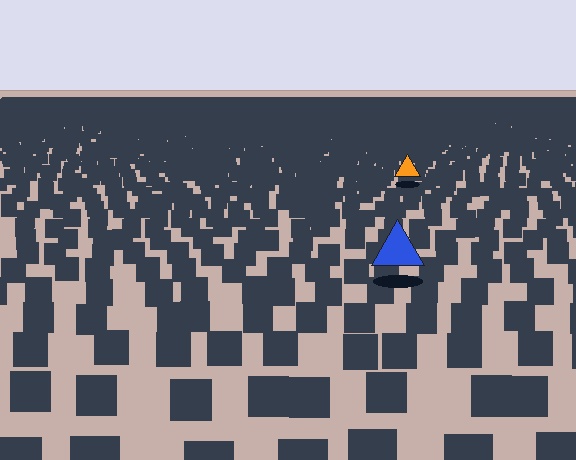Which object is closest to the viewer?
The blue triangle is closest. The texture marks near it are larger and more spread out.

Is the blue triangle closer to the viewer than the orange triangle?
Yes. The blue triangle is closer — you can tell from the texture gradient: the ground texture is coarser near it.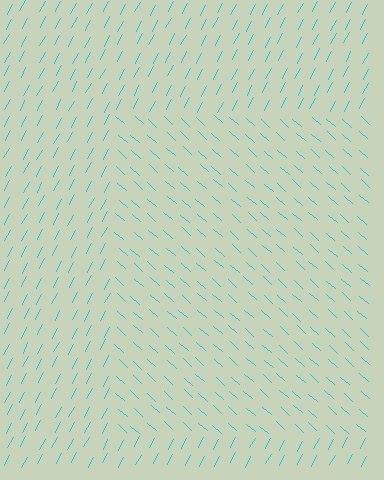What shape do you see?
I see a rectangle.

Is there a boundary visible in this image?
Yes, there is a texture boundary formed by a change in line orientation.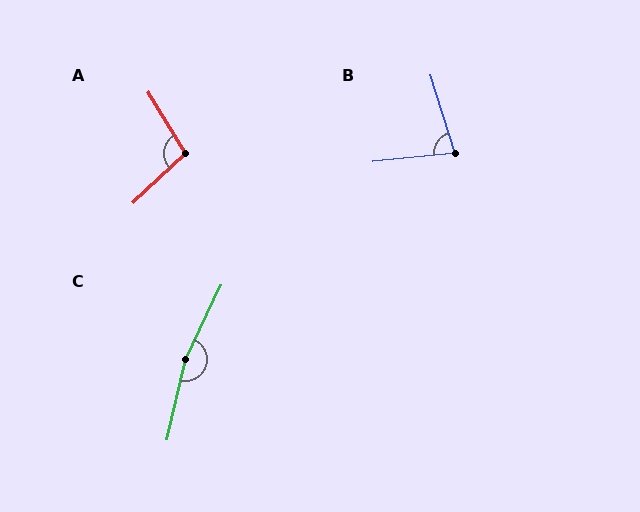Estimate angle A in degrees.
Approximately 102 degrees.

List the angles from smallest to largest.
B (79°), A (102°), C (168°).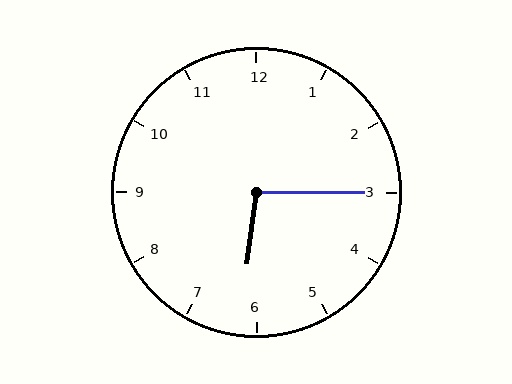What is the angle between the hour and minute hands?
Approximately 98 degrees.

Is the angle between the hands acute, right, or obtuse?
It is obtuse.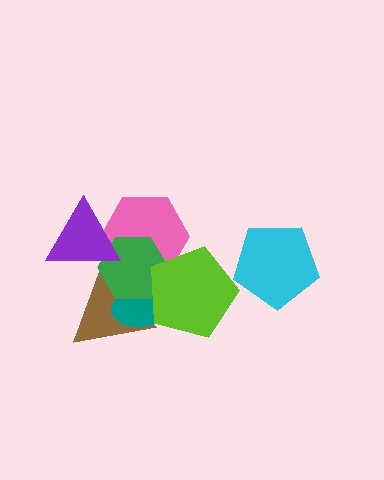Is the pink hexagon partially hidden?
Yes, it is partially covered by another shape.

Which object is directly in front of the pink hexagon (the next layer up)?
The brown triangle is directly in front of the pink hexagon.